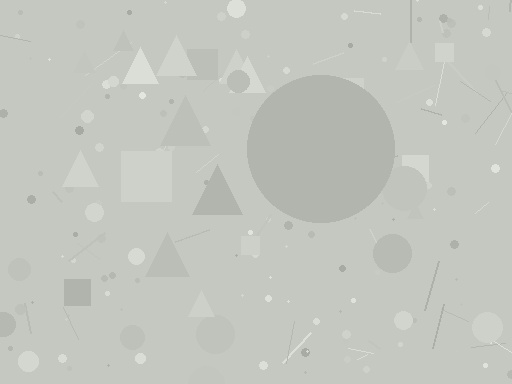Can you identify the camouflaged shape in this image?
The camouflaged shape is a circle.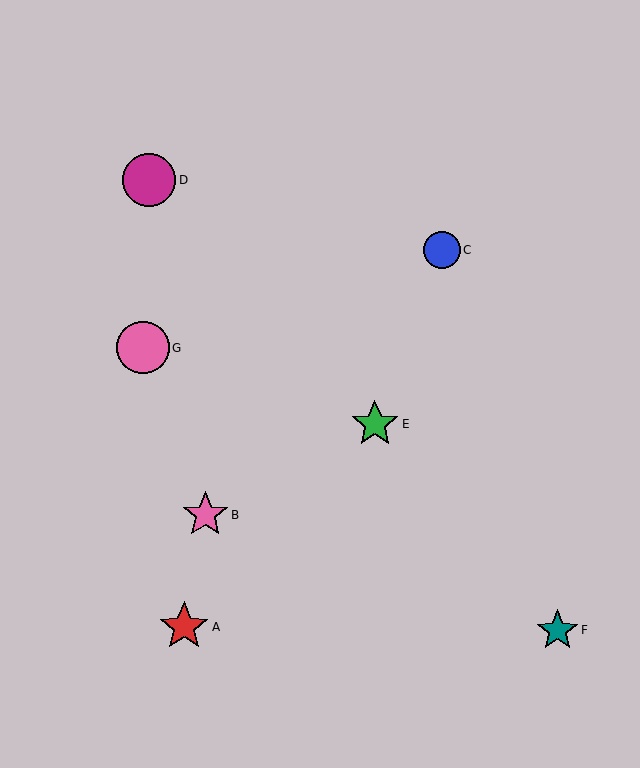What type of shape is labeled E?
Shape E is a green star.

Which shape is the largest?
The magenta circle (labeled D) is the largest.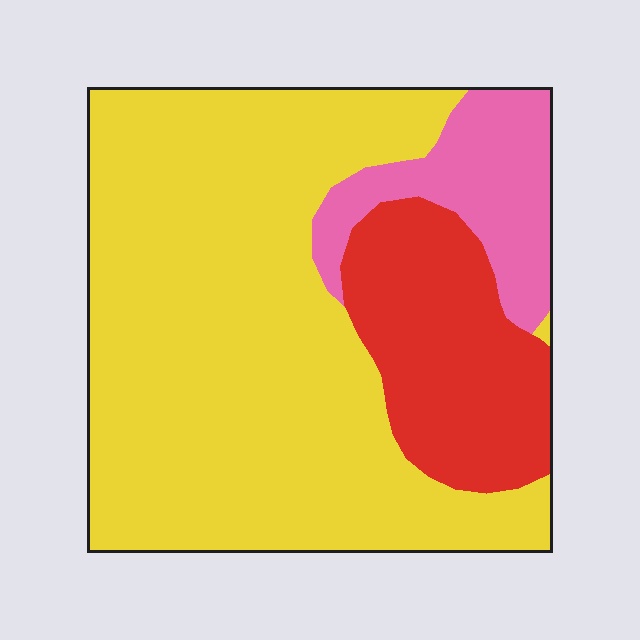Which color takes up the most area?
Yellow, at roughly 65%.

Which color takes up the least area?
Pink, at roughly 15%.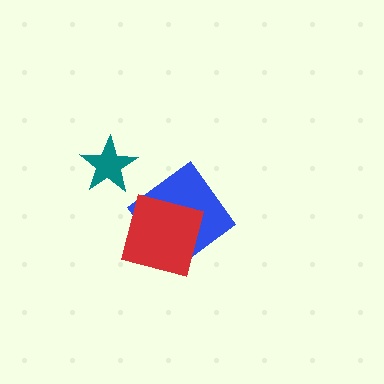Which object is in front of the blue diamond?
The red square is in front of the blue diamond.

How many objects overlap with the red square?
1 object overlaps with the red square.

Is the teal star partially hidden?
No, no other shape covers it.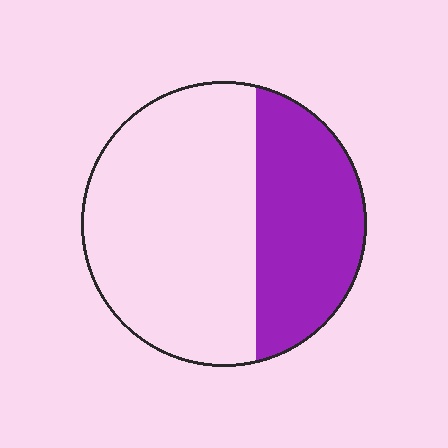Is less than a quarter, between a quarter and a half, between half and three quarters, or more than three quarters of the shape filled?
Between a quarter and a half.